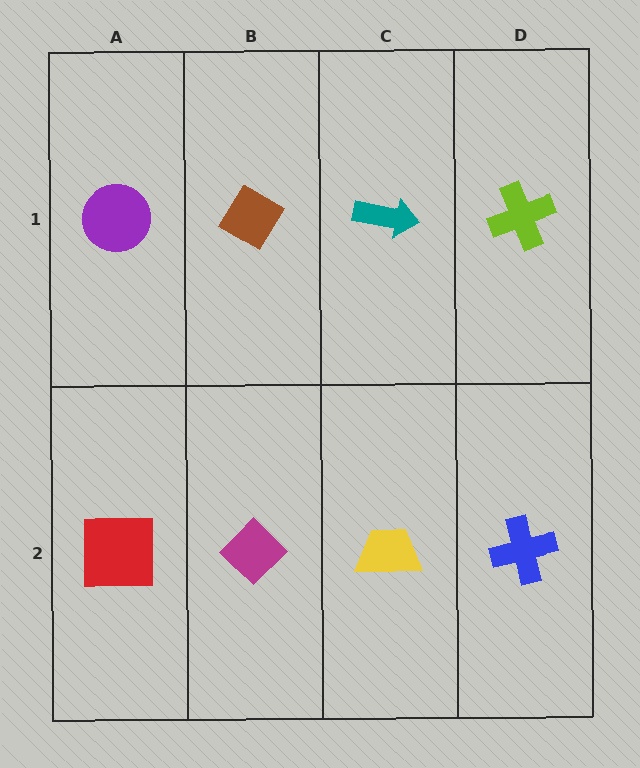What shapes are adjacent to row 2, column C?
A teal arrow (row 1, column C), a magenta diamond (row 2, column B), a blue cross (row 2, column D).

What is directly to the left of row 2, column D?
A yellow trapezoid.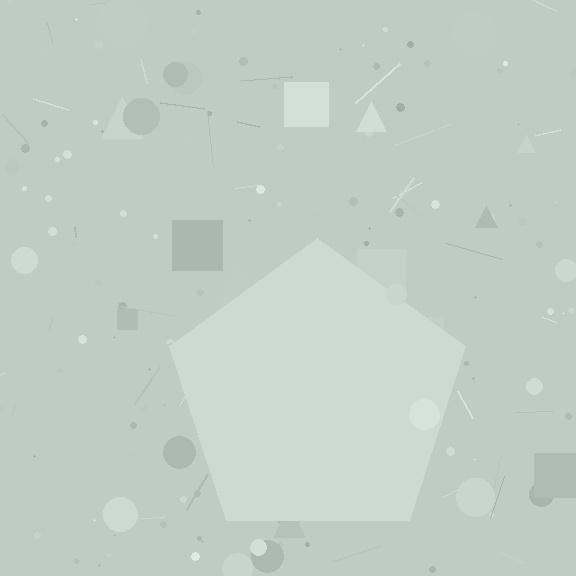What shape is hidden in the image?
A pentagon is hidden in the image.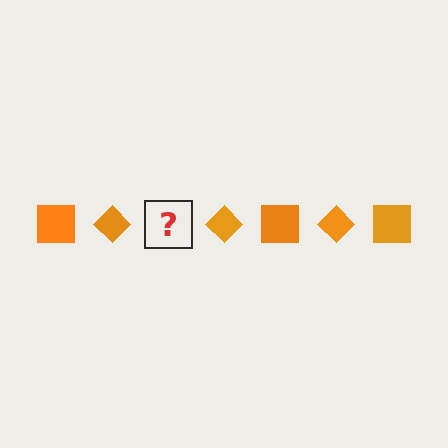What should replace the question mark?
The question mark should be replaced with an orange square.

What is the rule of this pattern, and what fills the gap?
The rule is that the pattern cycles through square, diamond shapes in orange. The gap should be filled with an orange square.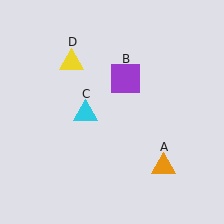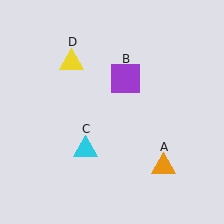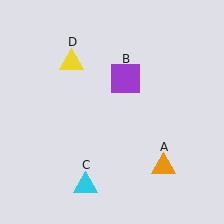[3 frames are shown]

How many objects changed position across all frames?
1 object changed position: cyan triangle (object C).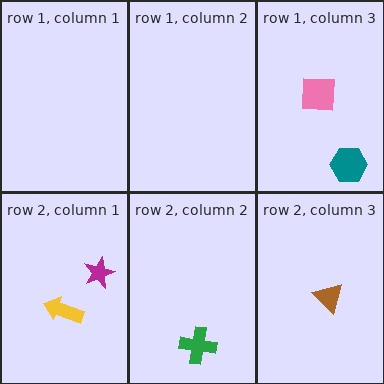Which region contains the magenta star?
The row 2, column 1 region.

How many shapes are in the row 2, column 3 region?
1.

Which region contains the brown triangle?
The row 2, column 3 region.